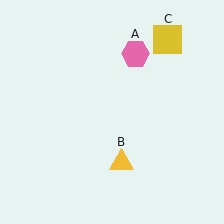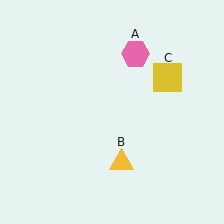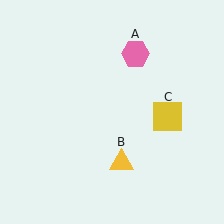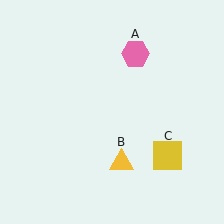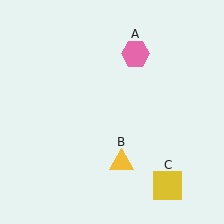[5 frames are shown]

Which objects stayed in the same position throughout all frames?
Pink hexagon (object A) and yellow triangle (object B) remained stationary.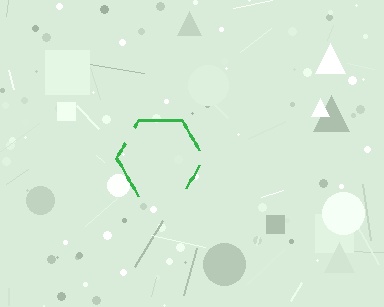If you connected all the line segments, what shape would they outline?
They would outline a hexagon.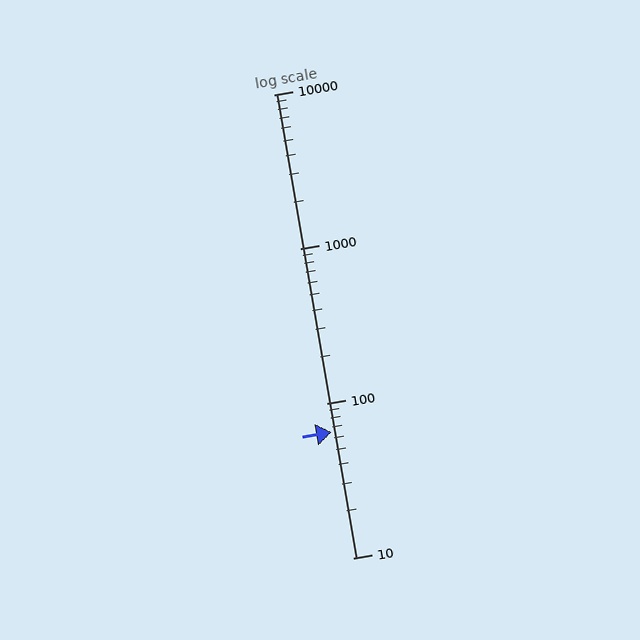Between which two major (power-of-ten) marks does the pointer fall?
The pointer is between 10 and 100.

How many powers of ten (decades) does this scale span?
The scale spans 3 decades, from 10 to 10000.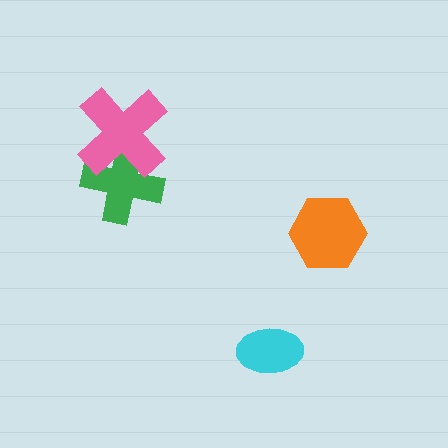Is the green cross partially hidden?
Yes, it is partially covered by another shape.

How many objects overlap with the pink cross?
1 object overlaps with the pink cross.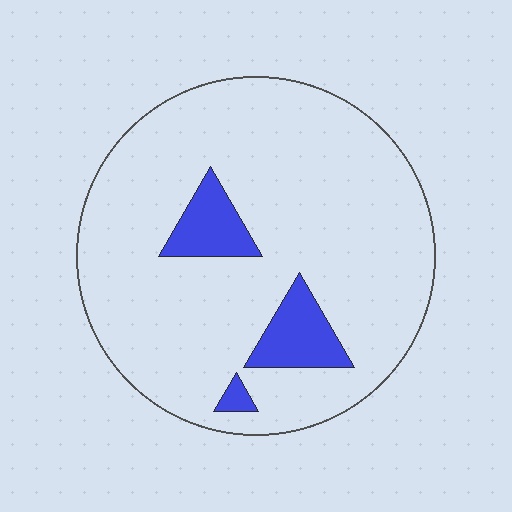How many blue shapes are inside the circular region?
3.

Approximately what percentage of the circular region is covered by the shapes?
Approximately 10%.